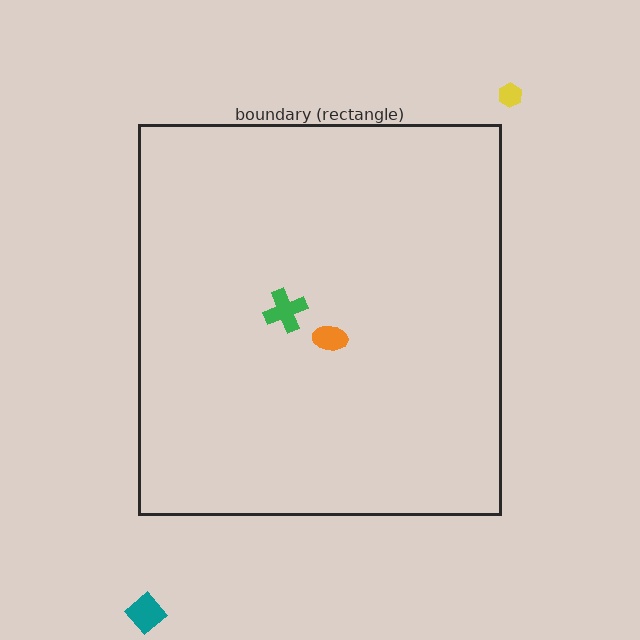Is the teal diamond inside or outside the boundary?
Outside.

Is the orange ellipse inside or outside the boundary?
Inside.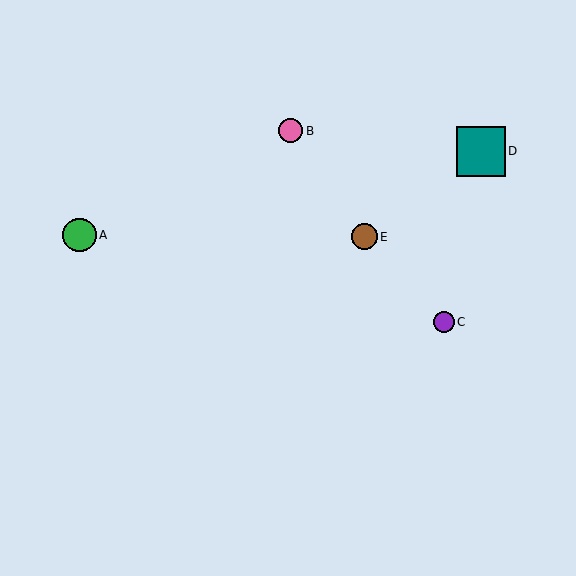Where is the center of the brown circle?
The center of the brown circle is at (365, 237).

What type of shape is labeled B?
Shape B is a pink circle.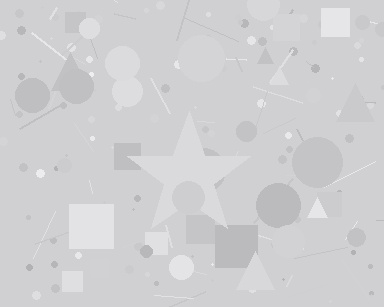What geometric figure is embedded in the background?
A star is embedded in the background.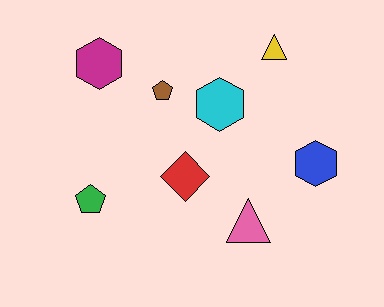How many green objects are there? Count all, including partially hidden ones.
There is 1 green object.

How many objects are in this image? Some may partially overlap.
There are 8 objects.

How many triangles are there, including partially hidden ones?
There are 2 triangles.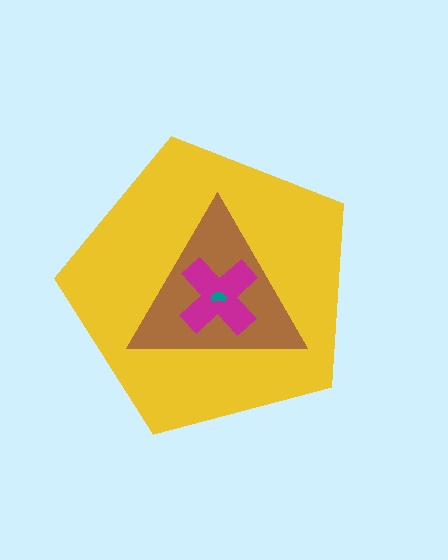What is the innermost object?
The teal semicircle.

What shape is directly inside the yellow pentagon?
The brown triangle.